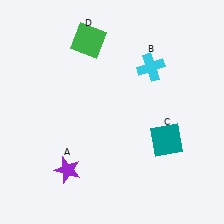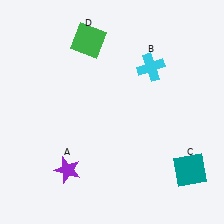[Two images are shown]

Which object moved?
The teal square (C) moved down.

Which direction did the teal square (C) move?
The teal square (C) moved down.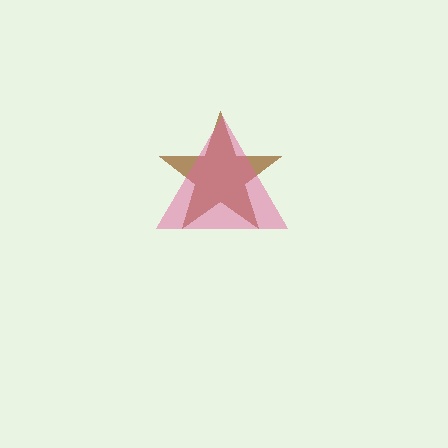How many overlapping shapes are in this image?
There are 2 overlapping shapes in the image.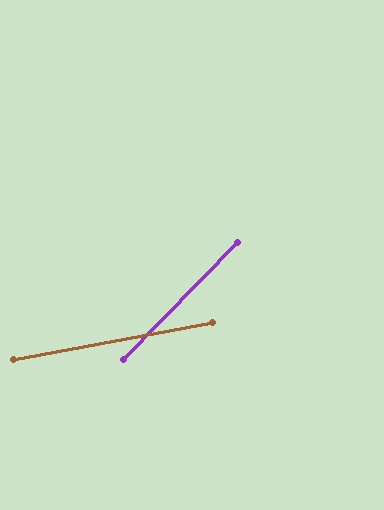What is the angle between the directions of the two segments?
Approximately 36 degrees.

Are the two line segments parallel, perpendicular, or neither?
Neither parallel nor perpendicular — they differ by about 36°.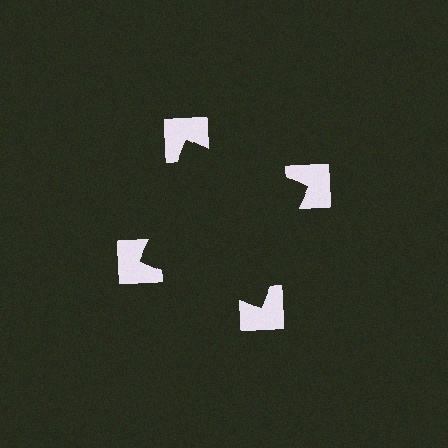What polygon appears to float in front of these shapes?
An illusory square — its edges are inferred from the aligned wedge cuts in the notched squares, not physically drawn.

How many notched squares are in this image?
There are 4 — one at each vertex of the illusory square.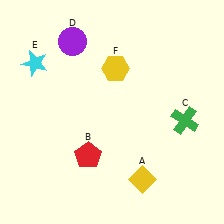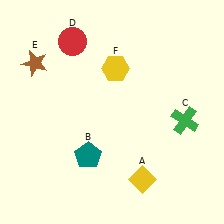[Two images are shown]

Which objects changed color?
B changed from red to teal. D changed from purple to red. E changed from cyan to brown.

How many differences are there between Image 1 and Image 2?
There are 3 differences between the two images.